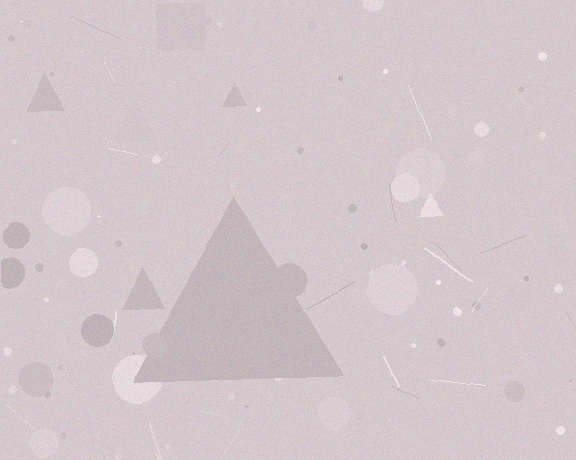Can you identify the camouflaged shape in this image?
The camouflaged shape is a triangle.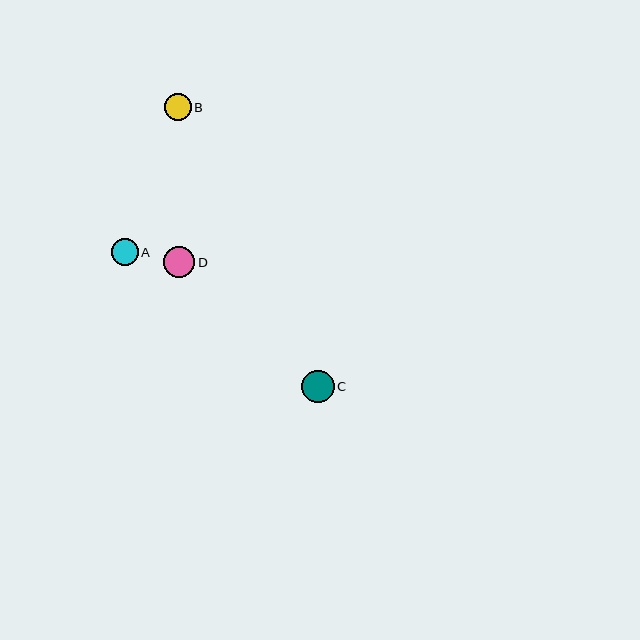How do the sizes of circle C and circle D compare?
Circle C and circle D are approximately the same size.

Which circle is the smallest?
Circle A is the smallest with a size of approximately 26 pixels.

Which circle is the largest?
Circle C is the largest with a size of approximately 33 pixels.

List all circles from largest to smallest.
From largest to smallest: C, D, B, A.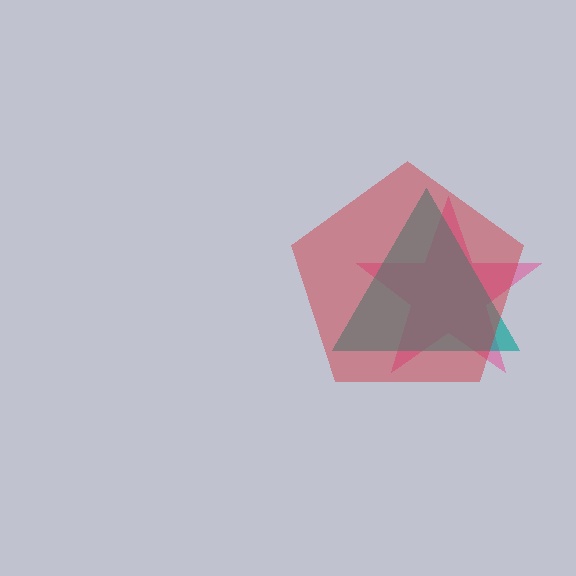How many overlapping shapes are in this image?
There are 3 overlapping shapes in the image.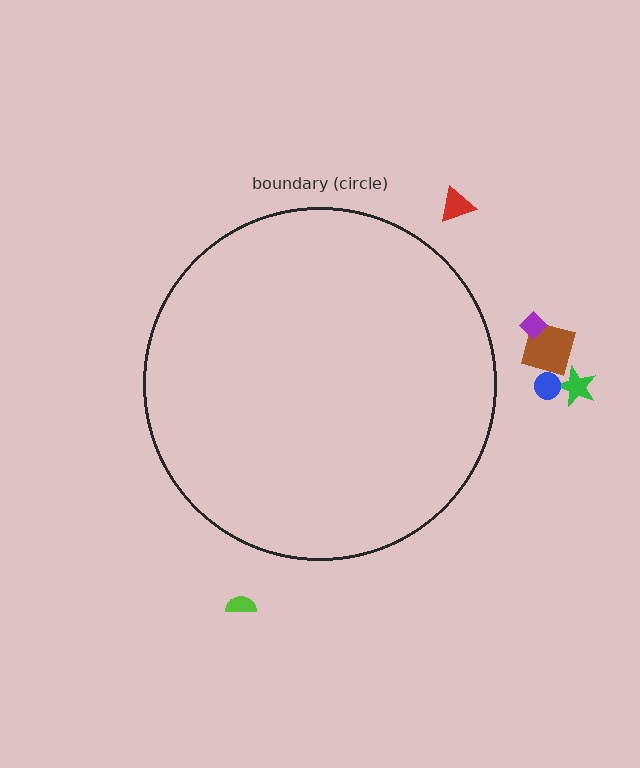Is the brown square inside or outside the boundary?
Outside.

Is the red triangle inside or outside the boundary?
Outside.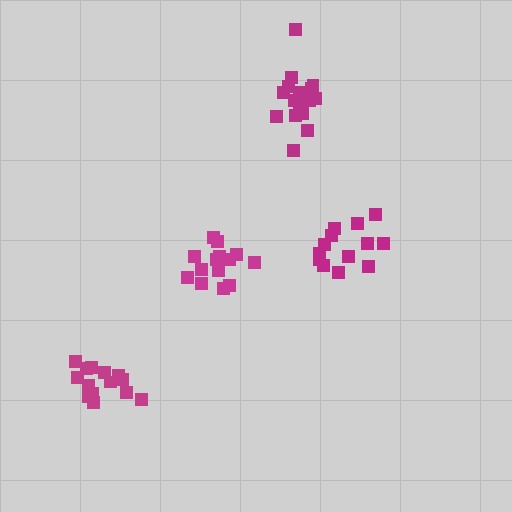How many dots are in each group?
Group 1: 14 dots, Group 2: 14 dots, Group 3: 17 dots, Group 4: 13 dots (58 total).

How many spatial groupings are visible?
There are 4 spatial groupings.